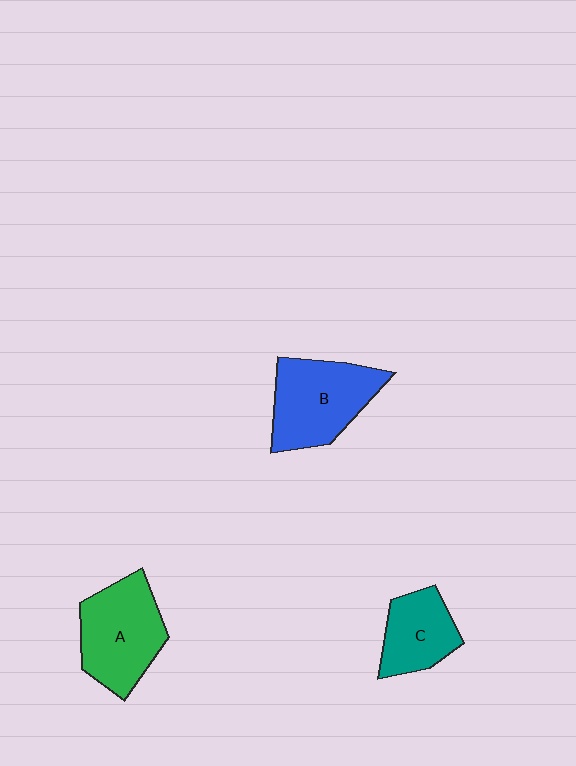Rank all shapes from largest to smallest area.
From largest to smallest: B (blue), A (green), C (teal).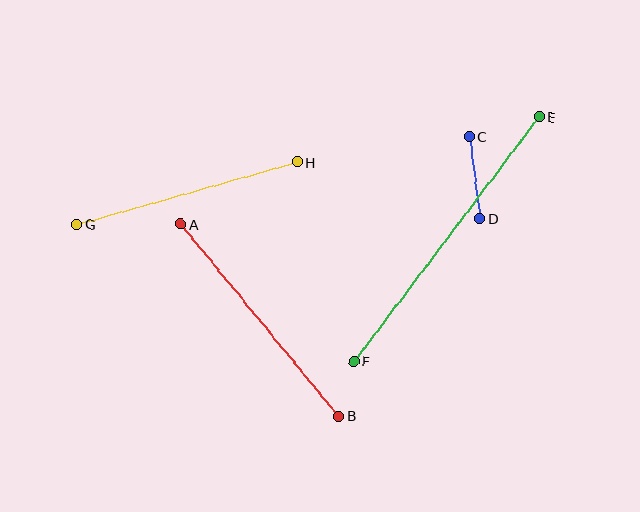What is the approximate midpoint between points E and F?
The midpoint is at approximately (446, 239) pixels.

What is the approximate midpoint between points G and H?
The midpoint is at approximately (187, 193) pixels.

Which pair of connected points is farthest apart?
Points E and F are farthest apart.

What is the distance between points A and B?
The distance is approximately 248 pixels.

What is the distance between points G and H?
The distance is approximately 229 pixels.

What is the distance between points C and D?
The distance is approximately 83 pixels.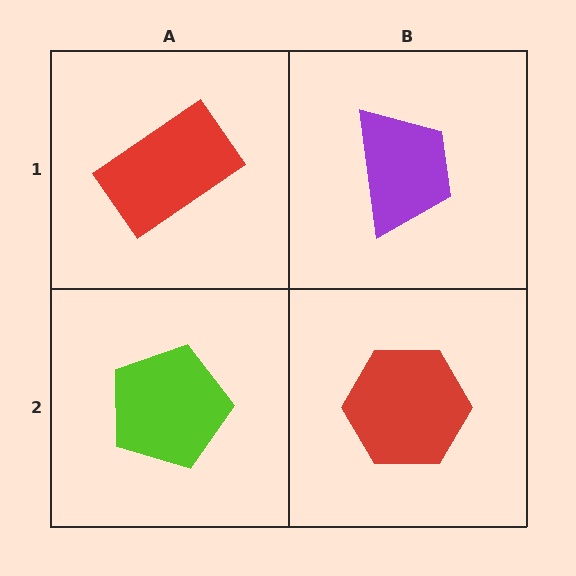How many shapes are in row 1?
2 shapes.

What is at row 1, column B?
A purple trapezoid.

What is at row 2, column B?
A red hexagon.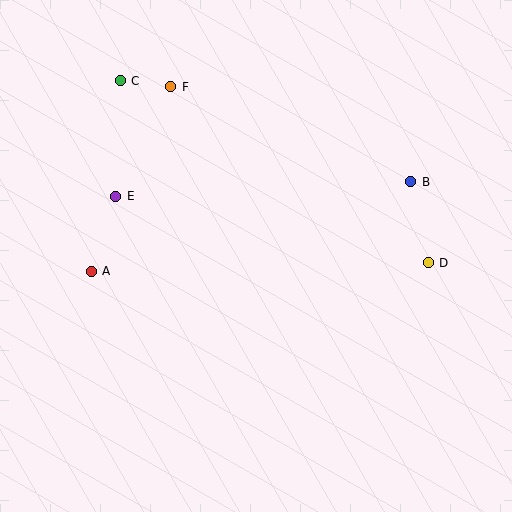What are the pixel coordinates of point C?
Point C is at (120, 81).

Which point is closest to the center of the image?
Point E at (116, 196) is closest to the center.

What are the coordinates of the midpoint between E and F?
The midpoint between E and F is at (143, 142).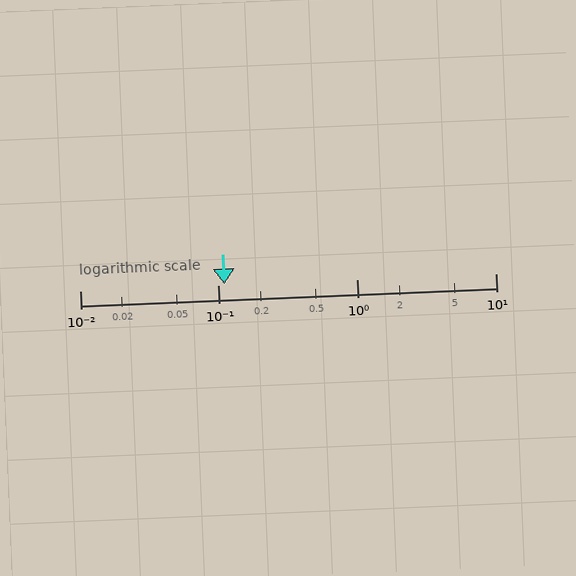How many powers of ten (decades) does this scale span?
The scale spans 3 decades, from 0.01 to 10.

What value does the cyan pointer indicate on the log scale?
The pointer indicates approximately 0.11.